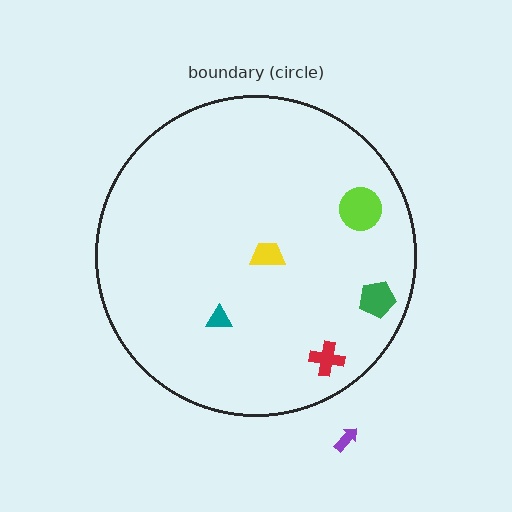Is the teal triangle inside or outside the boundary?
Inside.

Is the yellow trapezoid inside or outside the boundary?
Inside.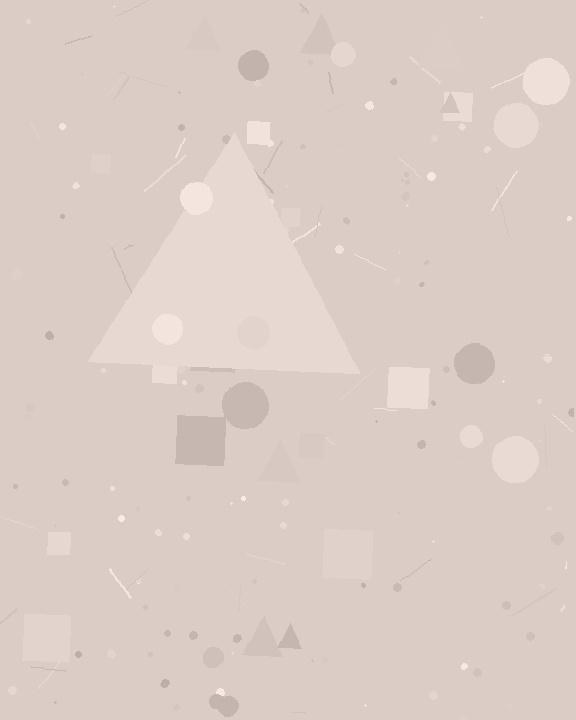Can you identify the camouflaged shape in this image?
The camouflaged shape is a triangle.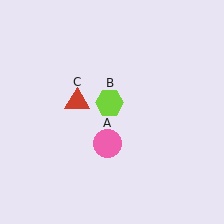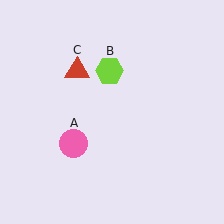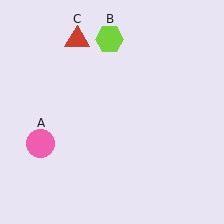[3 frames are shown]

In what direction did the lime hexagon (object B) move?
The lime hexagon (object B) moved up.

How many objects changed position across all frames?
3 objects changed position: pink circle (object A), lime hexagon (object B), red triangle (object C).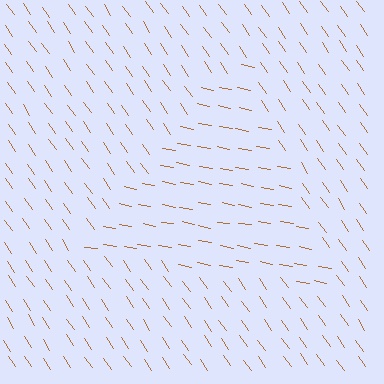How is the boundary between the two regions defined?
The boundary is defined purely by a change in line orientation (approximately 45 degrees difference). All lines are the same color and thickness.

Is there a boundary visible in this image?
Yes, there is a texture boundary formed by a change in line orientation.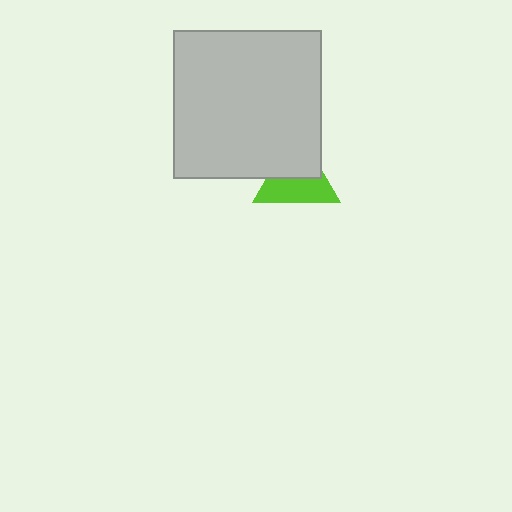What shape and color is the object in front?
The object in front is a light gray square.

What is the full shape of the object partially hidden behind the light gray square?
The partially hidden object is a lime triangle.